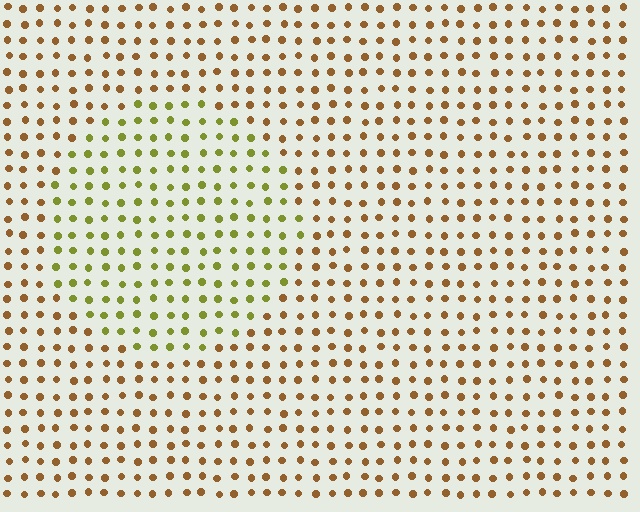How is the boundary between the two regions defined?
The boundary is defined purely by a slight shift in hue (about 43 degrees). Spacing, size, and orientation are identical on both sides.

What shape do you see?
I see a circle.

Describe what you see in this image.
The image is filled with small brown elements in a uniform arrangement. A circle-shaped region is visible where the elements are tinted to a slightly different hue, forming a subtle color boundary.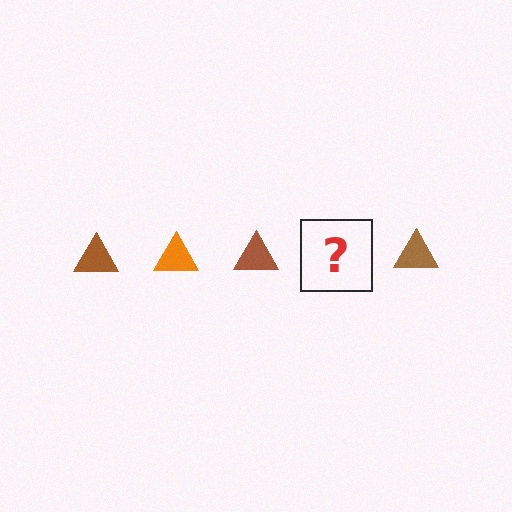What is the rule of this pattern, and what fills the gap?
The rule is that the pattern cycles through brown, orange triangles. The gap should be filled with an orange triangle.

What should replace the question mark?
The question mark should be replaced with an orange triangle.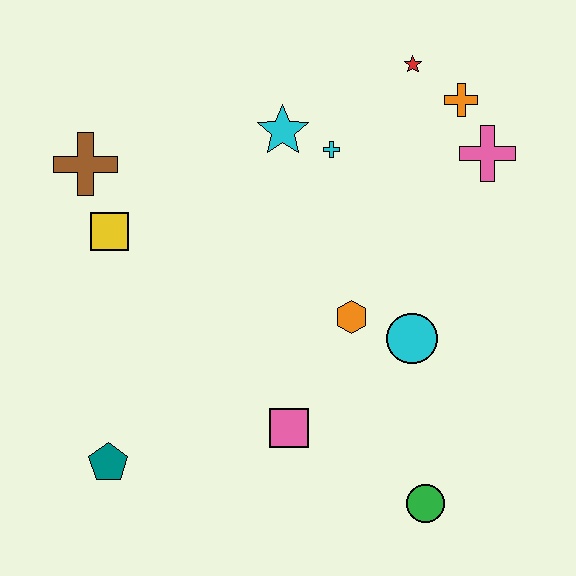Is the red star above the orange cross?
Yes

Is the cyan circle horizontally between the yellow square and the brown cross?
No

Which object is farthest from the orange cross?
The teal pentagon is farthest from the orange cross.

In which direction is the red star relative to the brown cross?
The red star is to the right of the brown cross.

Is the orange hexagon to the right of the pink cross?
No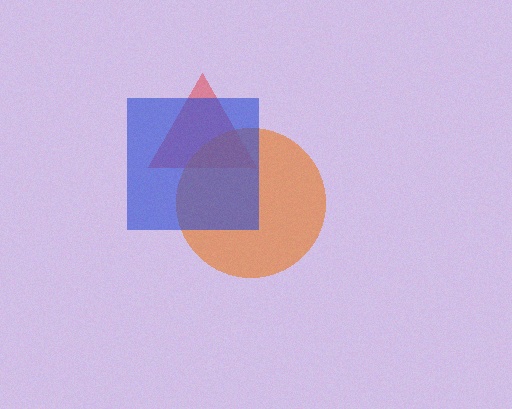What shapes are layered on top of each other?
The layered shapes are: a red triangle, an orange circle, a blue square.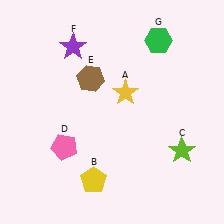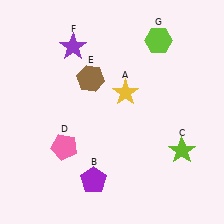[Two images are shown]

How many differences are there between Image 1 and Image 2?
There are 2 differences between the two images.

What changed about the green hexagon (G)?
In Image 1, G is green. In Image 2, it changed to lime.